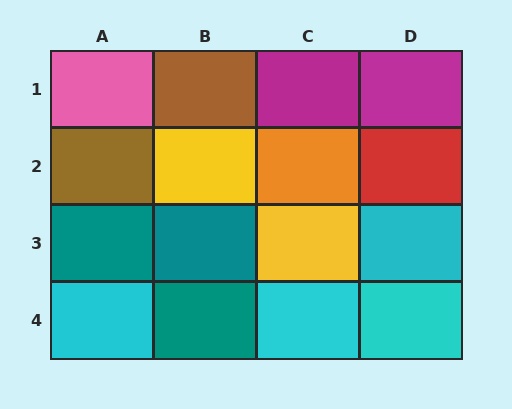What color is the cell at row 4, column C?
Cyan.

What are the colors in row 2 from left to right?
Brown, yellow, orange, red.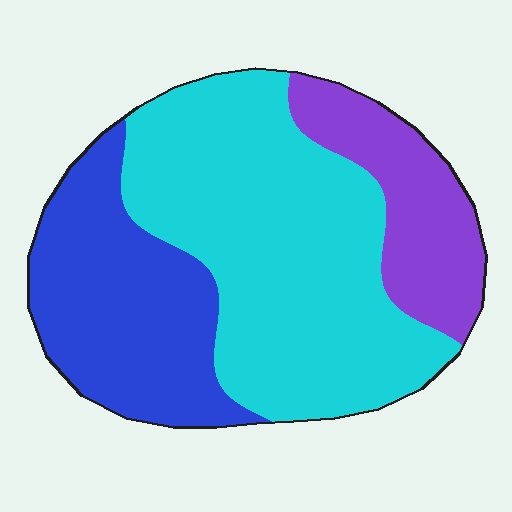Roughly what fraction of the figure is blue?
Blue takes up about one third (1/3) of the figure.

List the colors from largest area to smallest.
From largest to smallest: cyan, blue, purple.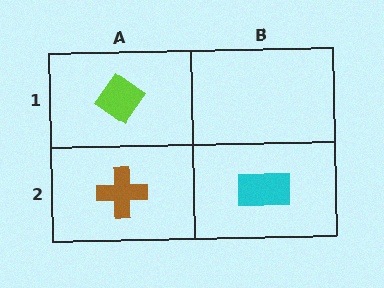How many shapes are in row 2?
2 shapes.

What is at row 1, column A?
A lime diamond.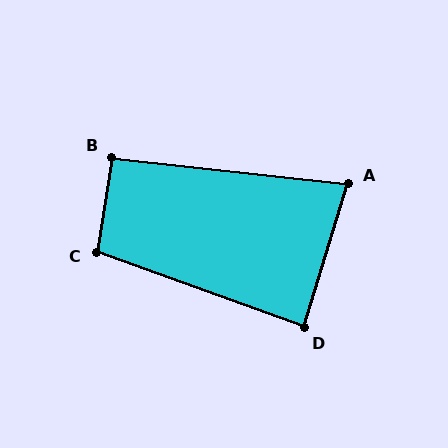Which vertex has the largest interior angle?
C, at approximately 101 degrees.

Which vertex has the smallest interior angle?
A, at approximately 79 degrees.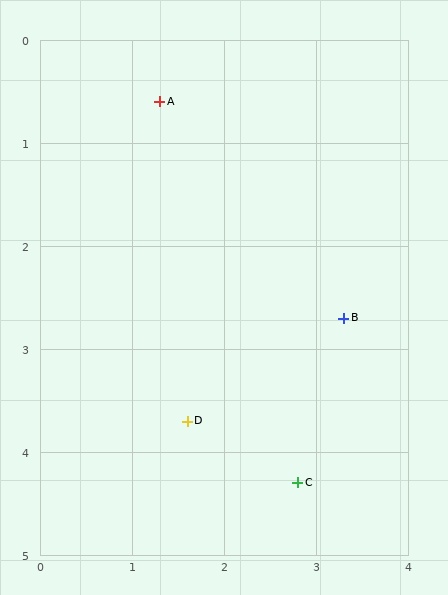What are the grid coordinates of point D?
Point D is at approximately (1.6, 3.7).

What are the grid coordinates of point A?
Point A is at approximately (1.3, 0.6).